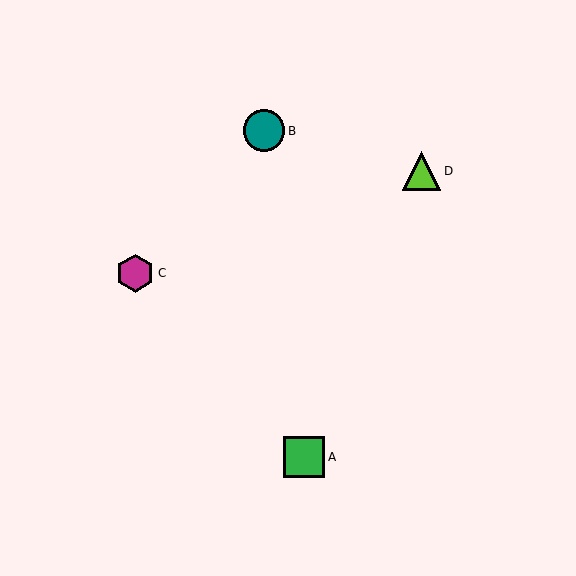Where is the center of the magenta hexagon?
The center of the magenta hexagon is at (135, 273).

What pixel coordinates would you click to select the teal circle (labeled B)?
Click at (264, 131) to select the teal circle B.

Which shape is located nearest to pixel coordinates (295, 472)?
The green square (labeled A) at (304, 457) is nearest to that location.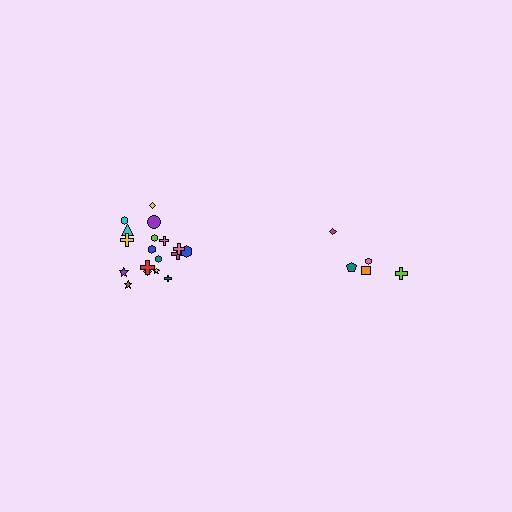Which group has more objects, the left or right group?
The left group.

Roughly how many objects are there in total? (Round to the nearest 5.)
Roughly 25 objects in total.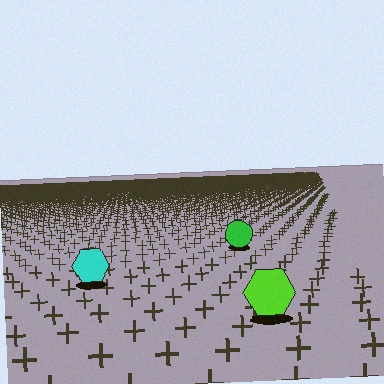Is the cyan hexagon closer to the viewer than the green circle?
Yes. The cyan hexagon is closer — you can tell from the texture gradient: the ground texture is coarser near it.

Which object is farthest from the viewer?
The green circle is farthest from the viewer. It appears smaller and the ground texture around it is denser.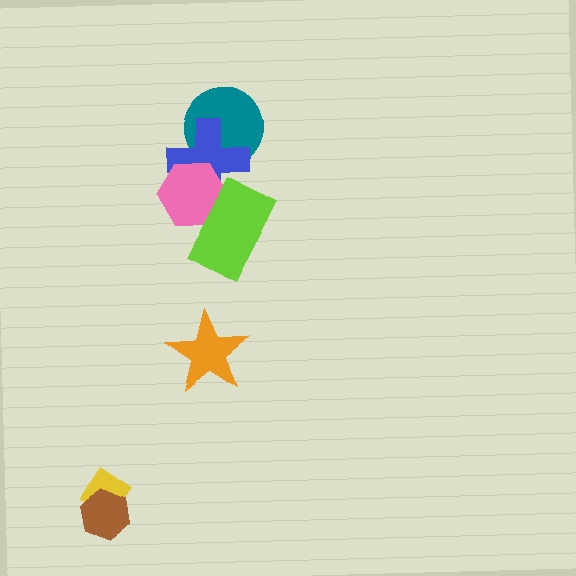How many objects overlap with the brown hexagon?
1 object overlaps with the brown hexagon.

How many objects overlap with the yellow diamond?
1 object overlaps with the yellow diamond.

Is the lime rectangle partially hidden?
No, no other shape covers it.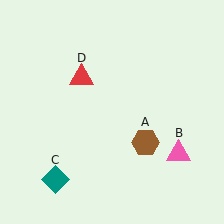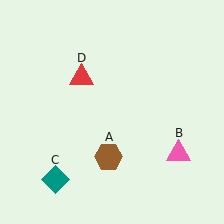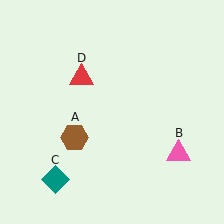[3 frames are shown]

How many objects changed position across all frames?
1 object changed position: brown hexagon (object A).